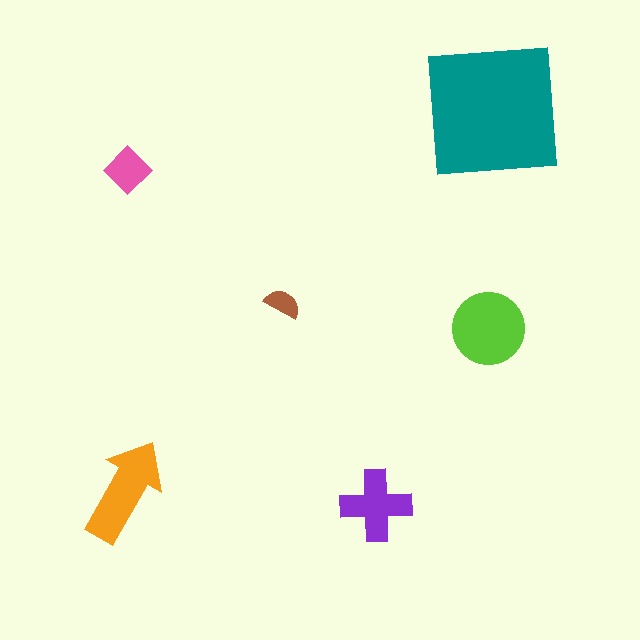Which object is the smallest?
The brown semicircle.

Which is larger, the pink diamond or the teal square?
The teal square.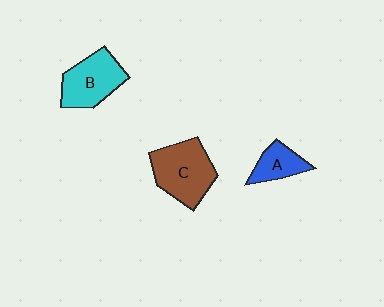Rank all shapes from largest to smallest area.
From largest to smallest: C (brown), B (cyan), A (blue).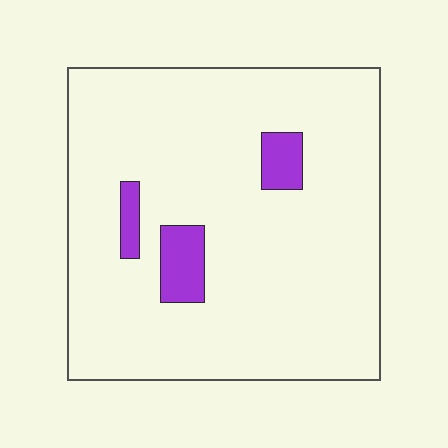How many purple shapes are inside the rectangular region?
3.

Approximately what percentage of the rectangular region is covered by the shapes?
Approximately 10%.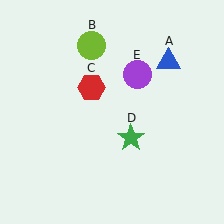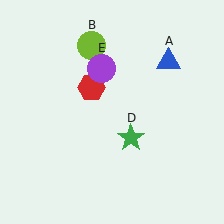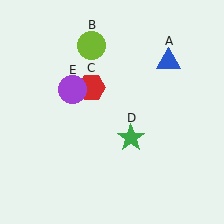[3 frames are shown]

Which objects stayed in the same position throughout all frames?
Blue triangle (object A) and lime circle (object B) and red hexagon (object C) and green star (object D) remained stationary.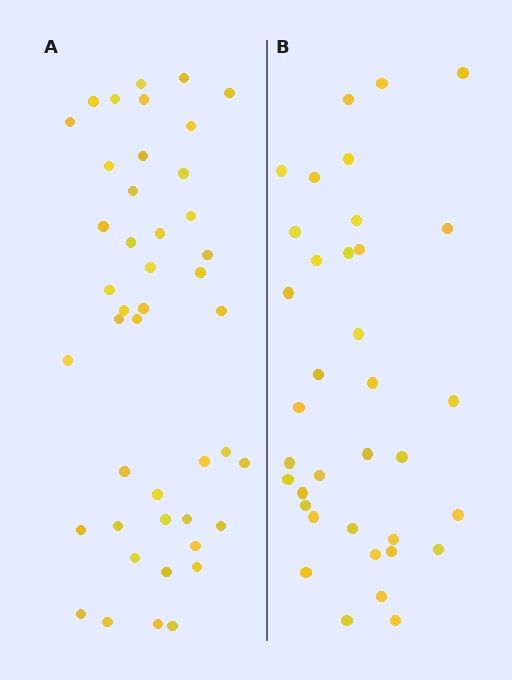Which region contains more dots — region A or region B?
Region A (the left region) has more dots.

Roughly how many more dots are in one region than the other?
Region A has roughly 8 or so more dots than region B.